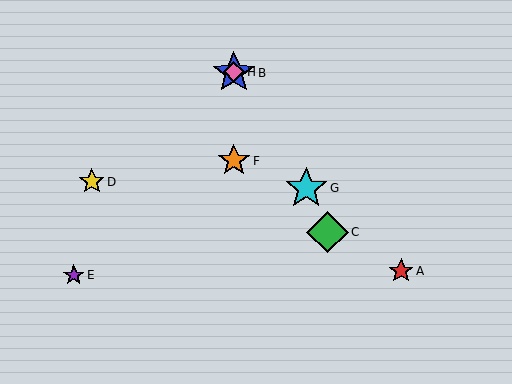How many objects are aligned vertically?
3 objects (B, F, H) are aligned vertically.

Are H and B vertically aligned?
Yes, both are at x≈234.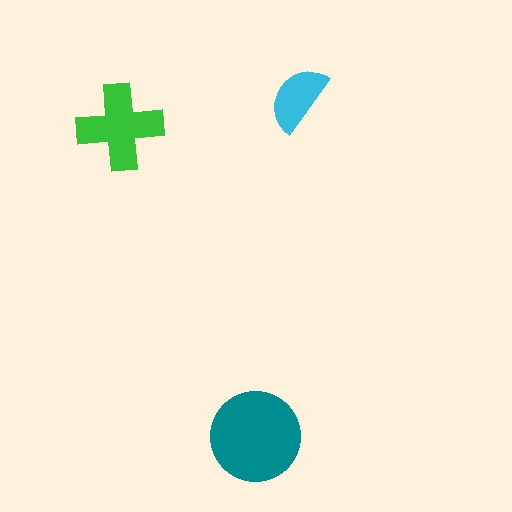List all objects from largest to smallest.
The teal circle, the green cross, the cyan semicircle.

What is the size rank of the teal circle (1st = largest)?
1st.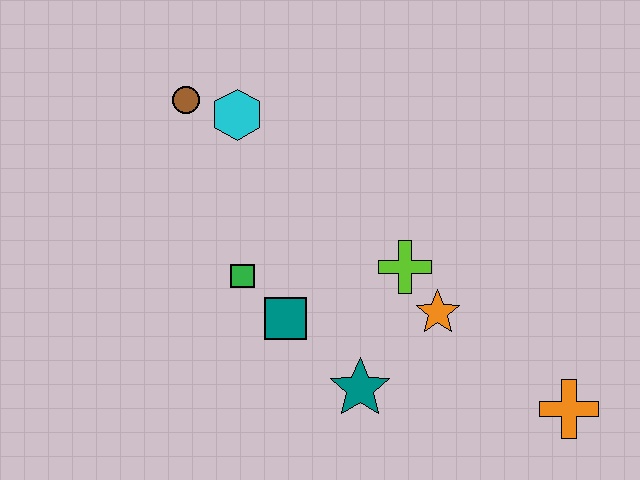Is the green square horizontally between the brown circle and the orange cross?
Yes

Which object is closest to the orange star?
The lime cross is closest to the orange star.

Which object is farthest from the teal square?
The orange cross is farthest from the teal square.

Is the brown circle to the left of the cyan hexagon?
Yes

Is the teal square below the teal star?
No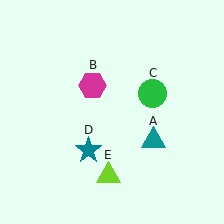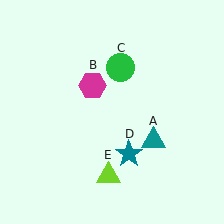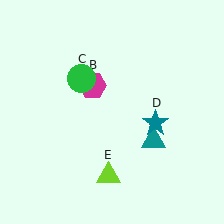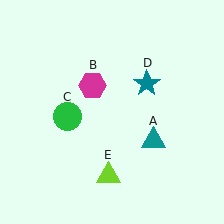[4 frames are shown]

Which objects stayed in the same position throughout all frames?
Teal triangle (object A) and magenta hexagon (object B) and lime triangle (object E) remained stationary.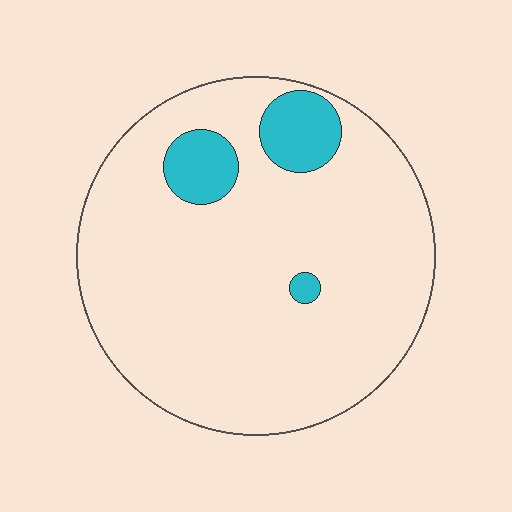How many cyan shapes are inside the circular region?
3.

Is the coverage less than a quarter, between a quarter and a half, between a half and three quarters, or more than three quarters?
Less than a quarter.